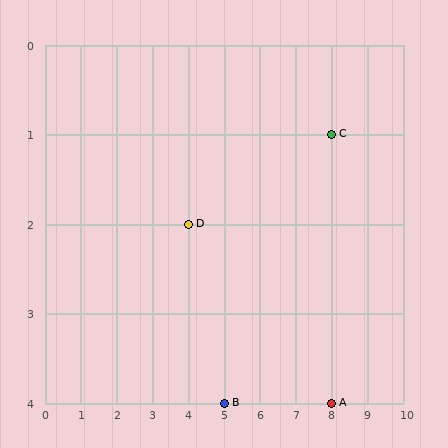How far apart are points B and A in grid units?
Points B and A are 3 columns apart.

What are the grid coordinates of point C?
Point C is at grid coordinates (8, 1).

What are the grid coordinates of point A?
Point A is at grid coordinates (8, 4).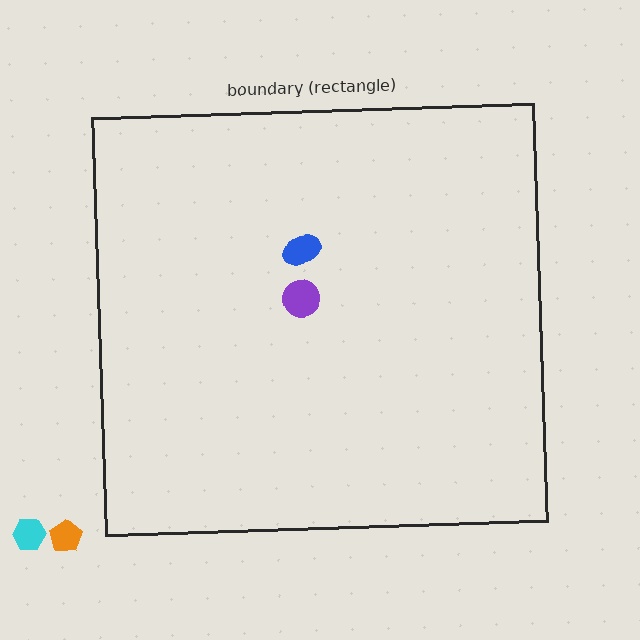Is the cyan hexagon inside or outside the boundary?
Outside.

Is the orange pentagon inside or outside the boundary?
Outside.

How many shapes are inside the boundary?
2 inside, 2 outside.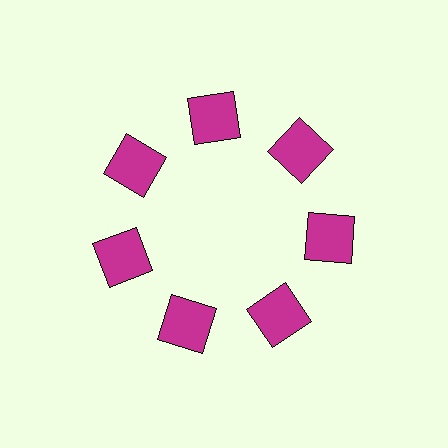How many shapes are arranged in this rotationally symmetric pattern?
There are 7 shapes, arranged in 7 groups of 1.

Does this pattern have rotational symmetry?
Yes, this pattern has 7-fold rotational symmetry. It looks the same after rotating 51 degrees around the center.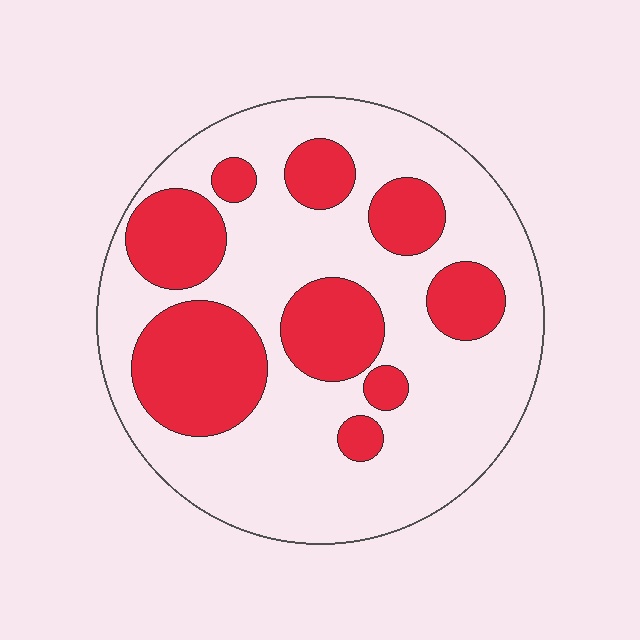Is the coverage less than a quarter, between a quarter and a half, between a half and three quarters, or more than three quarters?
Between a quarter and a half.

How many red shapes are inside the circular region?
9.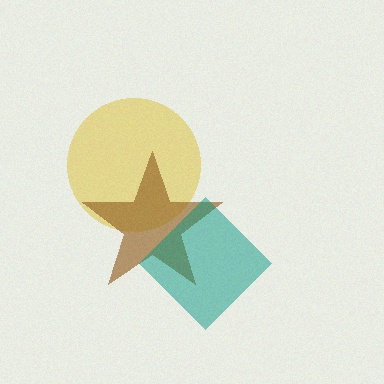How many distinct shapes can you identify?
There are 3 distinct shapes: a yellow circle, a brown star, a teal diamond.